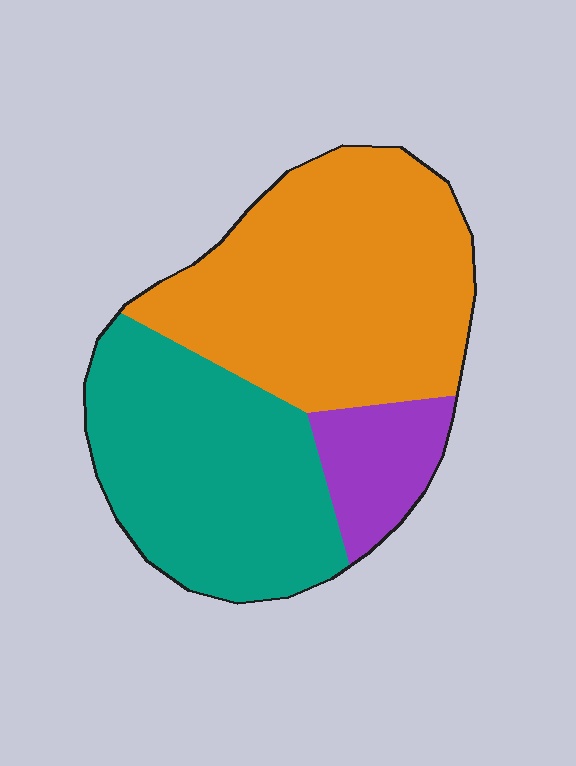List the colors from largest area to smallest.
From largest to smallest: orange, teal, purple.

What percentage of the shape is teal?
Teal takes up about two fifths (2/5) of the shape.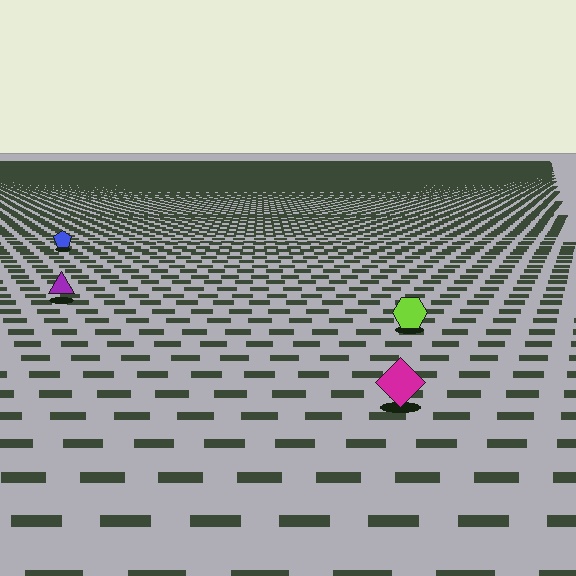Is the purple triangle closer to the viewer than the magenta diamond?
No. The magenta diamond is closer — you can tell from the texture gradient: the ground texture is coarser near it.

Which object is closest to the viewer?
The magenta diamond is closest. The texture marks near it are larger and more spread out.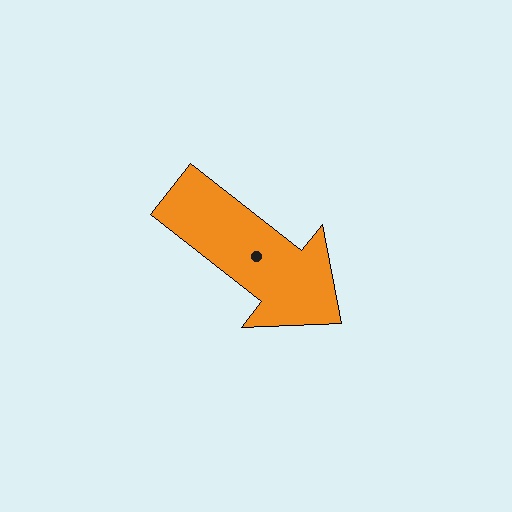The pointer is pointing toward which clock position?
Roughly 4 o'clock.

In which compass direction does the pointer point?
Southeast.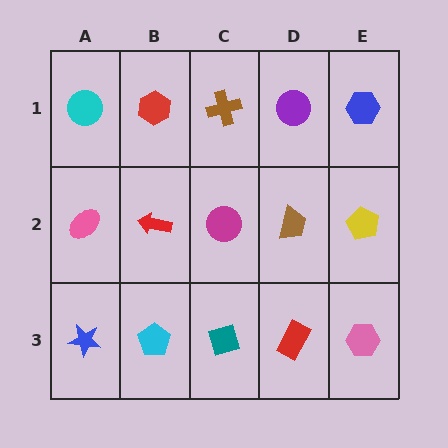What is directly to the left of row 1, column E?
A purple circle.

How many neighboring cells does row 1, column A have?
2.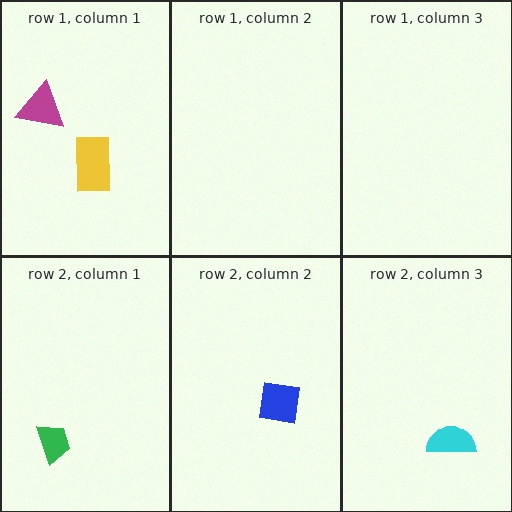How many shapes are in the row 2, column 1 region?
1.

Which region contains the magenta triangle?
The row 1, column 1 region.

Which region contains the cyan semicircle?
The row 2, column 3 region.